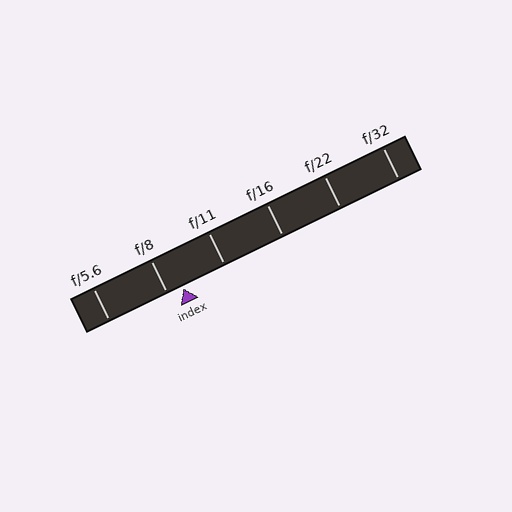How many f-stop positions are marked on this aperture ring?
There are 6 f-stop positions marked.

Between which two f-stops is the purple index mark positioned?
The index mark is between f/8 and f/11.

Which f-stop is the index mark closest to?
The index mark is closest to f/8.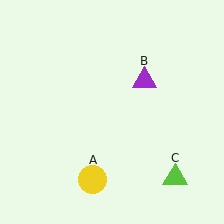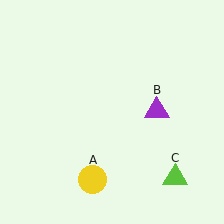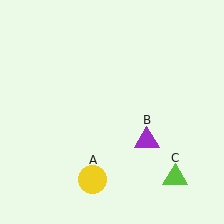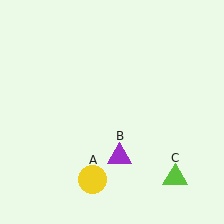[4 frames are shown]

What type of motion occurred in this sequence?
The purple triangle (object B) rotated clockwise around the center of the scene.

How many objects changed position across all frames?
1 object changed position: purple triangle (object B).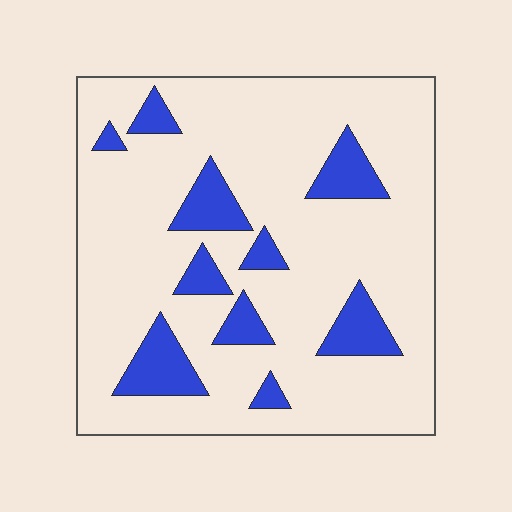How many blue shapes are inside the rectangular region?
10.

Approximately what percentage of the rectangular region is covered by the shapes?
Approximately 15%.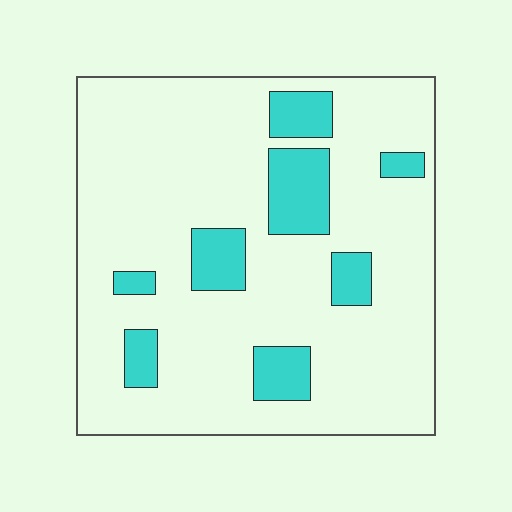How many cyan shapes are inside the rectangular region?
8.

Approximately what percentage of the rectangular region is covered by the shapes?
Approximately 15%.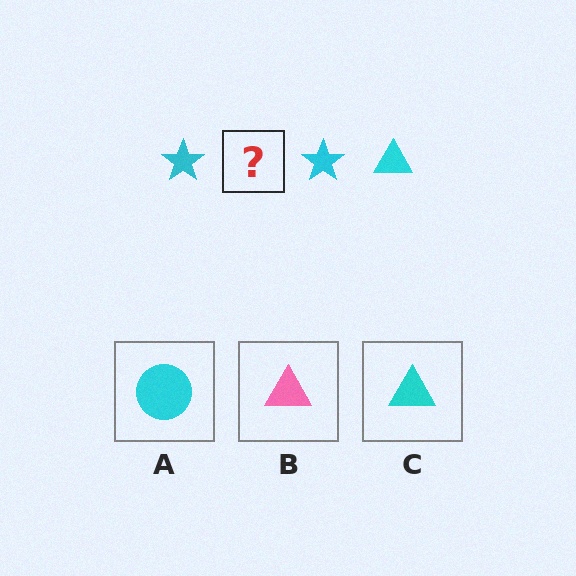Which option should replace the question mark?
Option C.